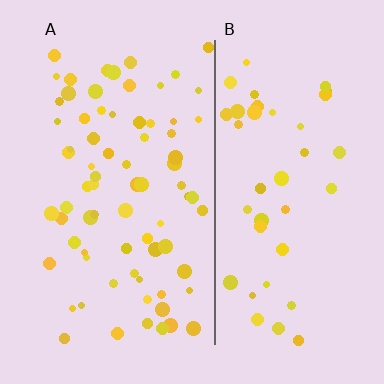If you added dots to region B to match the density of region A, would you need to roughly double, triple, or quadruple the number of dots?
Approximately double.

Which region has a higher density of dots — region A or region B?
A (the left).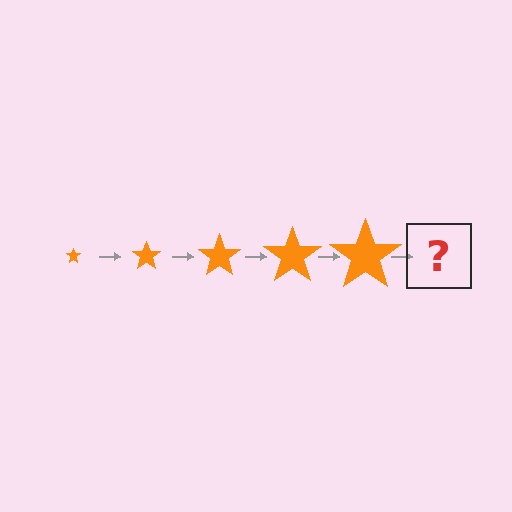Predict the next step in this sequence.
The next step is an orange star, larger than the previous one.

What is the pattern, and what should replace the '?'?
The pattern is that the star gets progressively larger each step. The '?' should be an orange star, larger than the previous one.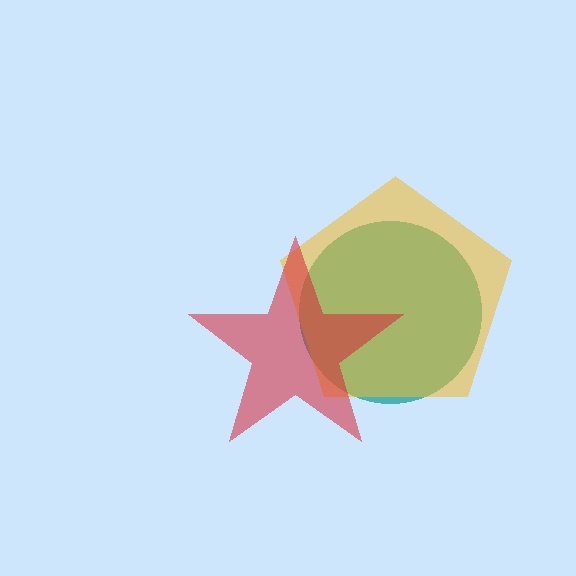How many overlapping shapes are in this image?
There are 3 overlapping shapes in the image.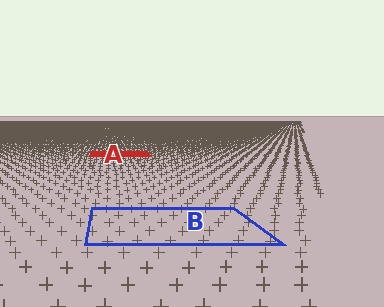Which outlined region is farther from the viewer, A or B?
Region A is farther from the viewer — the texture elements inside it appear smaller and more densely packed.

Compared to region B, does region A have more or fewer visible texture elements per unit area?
Region A has more texture elements per unit area — they are packed more densely because it is farther away.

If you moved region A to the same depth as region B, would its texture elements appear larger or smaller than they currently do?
They would appear larger. At a closer depth, the same texture elements are projected at a bigger on-screen size.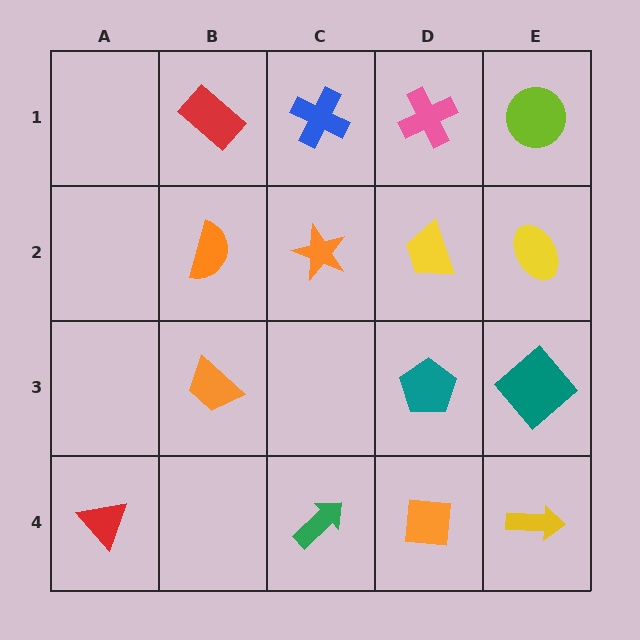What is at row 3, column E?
A teal diamond.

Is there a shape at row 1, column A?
No, that cell is empty.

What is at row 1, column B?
A red rectangle.